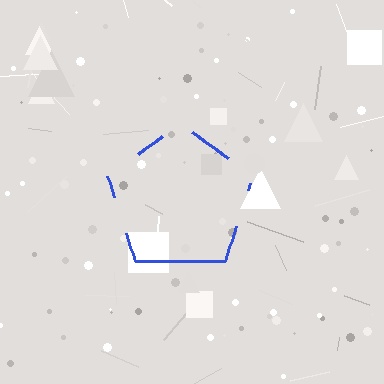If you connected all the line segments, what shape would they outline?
They would outline a pentagon.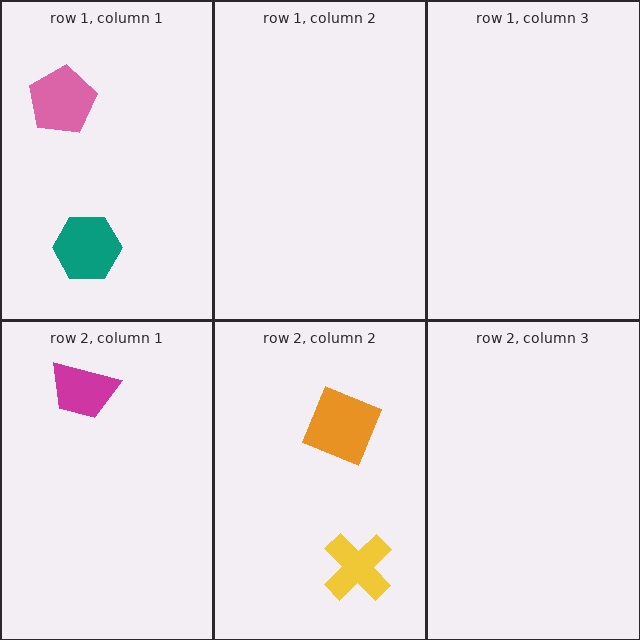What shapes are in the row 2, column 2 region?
The yellow cross, the orange square.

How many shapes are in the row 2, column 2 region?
2.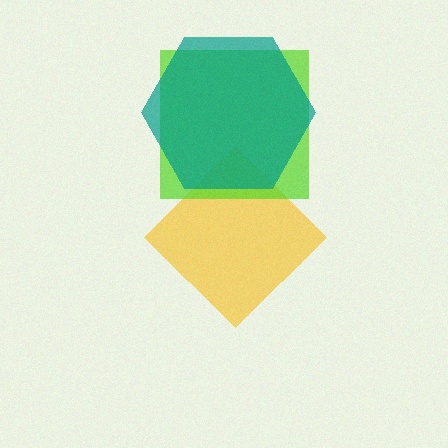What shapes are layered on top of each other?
The layered shapes are: a yellow diamond, a lime square, a teal hexagon.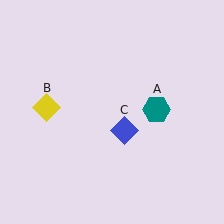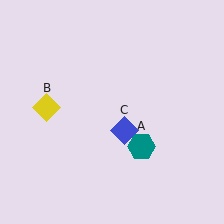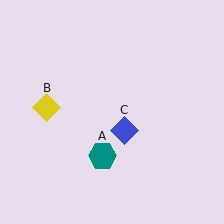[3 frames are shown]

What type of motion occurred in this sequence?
The teal hexagon (object A) rotated clockwise around the center of the scene.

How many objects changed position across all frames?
1 object changed position: teal hexagon (object A).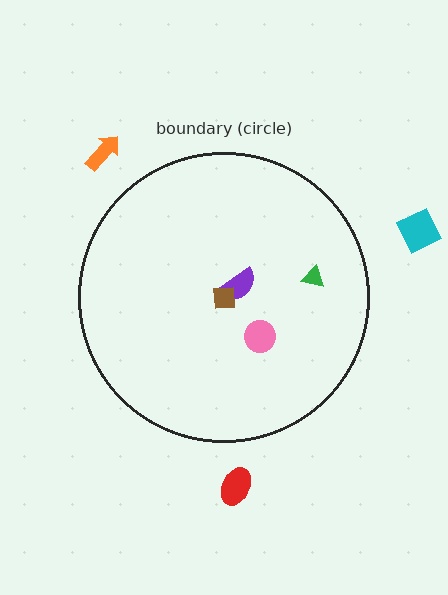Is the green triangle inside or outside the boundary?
Inside.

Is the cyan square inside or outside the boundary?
Outside.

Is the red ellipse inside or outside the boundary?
Outside.